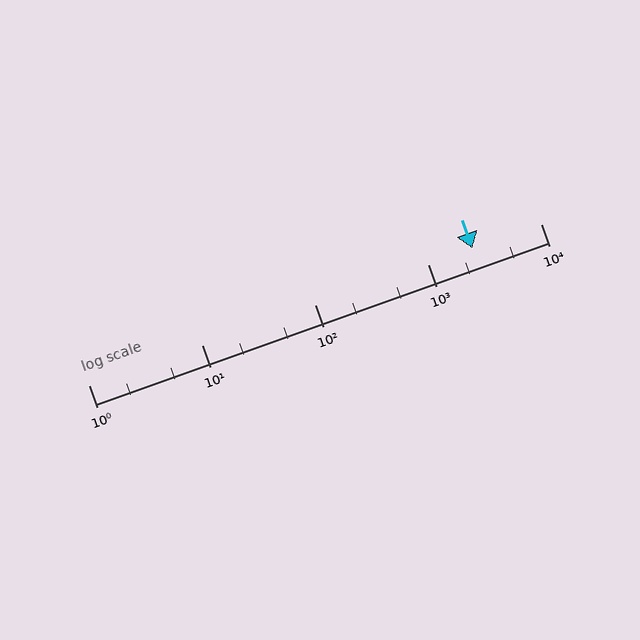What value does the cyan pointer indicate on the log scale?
The pointer indicates approximately 2500.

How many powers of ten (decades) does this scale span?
The scale spans 4 decades, from 1 to 10000.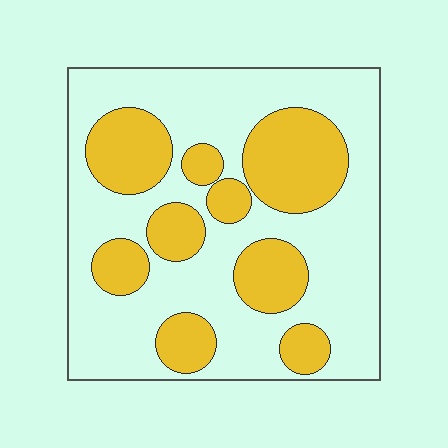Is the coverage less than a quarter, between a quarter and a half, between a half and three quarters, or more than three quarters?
Between a quarter and a half.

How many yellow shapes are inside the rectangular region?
9.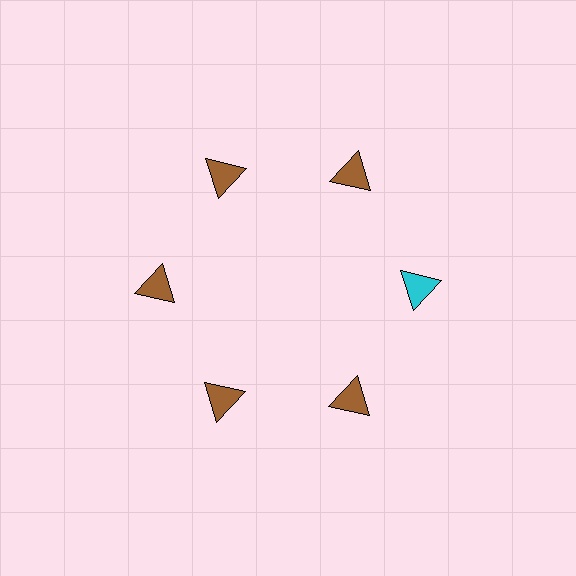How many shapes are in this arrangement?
There are 6 shapes arranged in a ring pattern.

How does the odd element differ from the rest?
It has a different color: cyan instead of brown.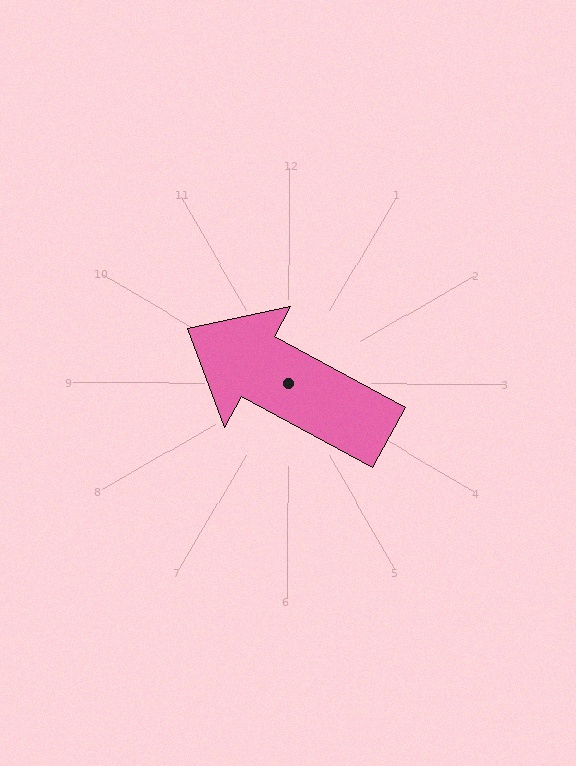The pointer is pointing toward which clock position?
Roughly 10 o'clock.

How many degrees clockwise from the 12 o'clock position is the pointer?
Approximately 299 degrees.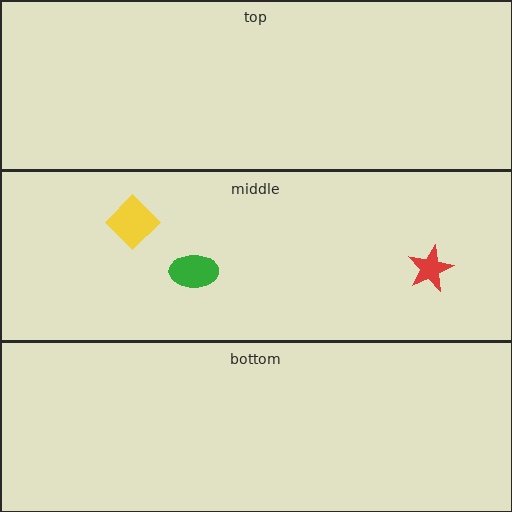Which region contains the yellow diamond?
The middle region.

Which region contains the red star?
The middle region.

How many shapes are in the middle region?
3.